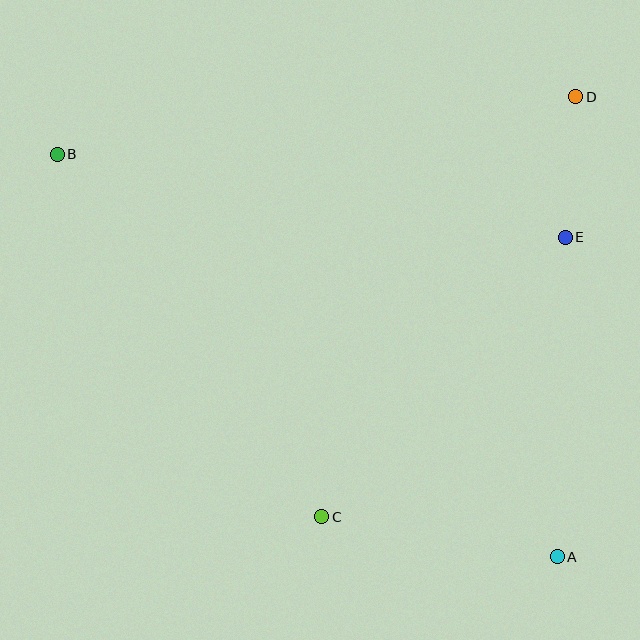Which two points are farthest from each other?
Points A and B are farthest from each other.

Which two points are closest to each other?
Points D and E are closest to each other.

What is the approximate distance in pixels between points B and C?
The distance between B and C is approximately 449 pixels.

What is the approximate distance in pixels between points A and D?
The distance between A and D is approximately 461 pixels.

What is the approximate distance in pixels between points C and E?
The distance between C and E is approximately 371 pixels.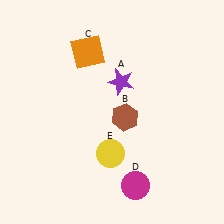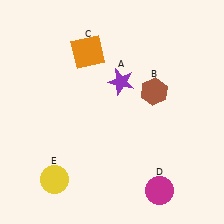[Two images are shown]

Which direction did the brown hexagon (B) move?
The brown hexagon (B) moved right.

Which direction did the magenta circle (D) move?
The magenta circle (D) moved right.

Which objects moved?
The objects that moved are: the brown hexagon (B), the magenta circle (D), the yellow circle (E).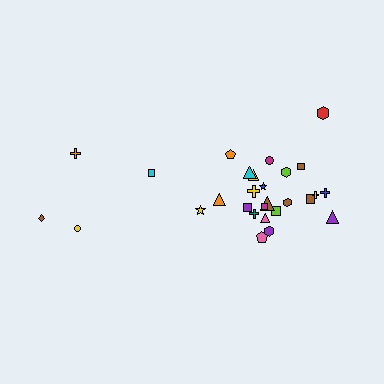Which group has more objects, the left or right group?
The right group.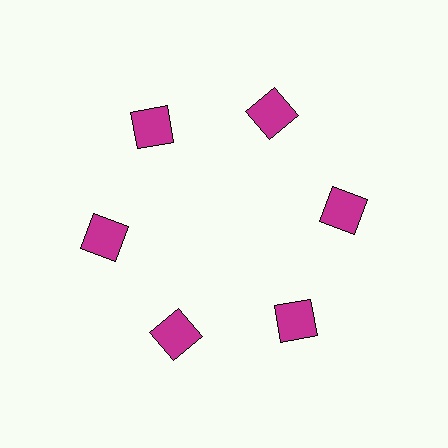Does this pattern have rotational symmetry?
Yes, this pattern has 6-fold rotational symmetry. It looks the same after rotating 60 degrees around the center.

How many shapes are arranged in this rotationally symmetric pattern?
There are 6 shapes, arranged in 6 groups of 1.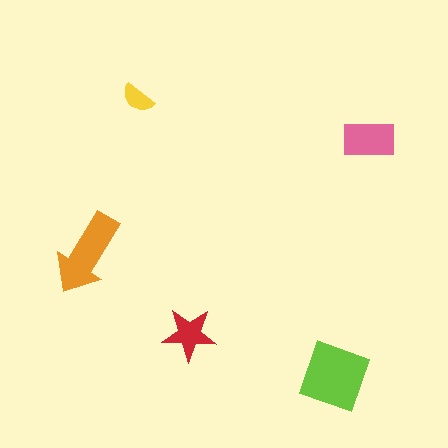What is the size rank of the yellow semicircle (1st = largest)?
5th.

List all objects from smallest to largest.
The yellow semicircle, the red star, the pink rectangle, the orange arrow, the lime square.